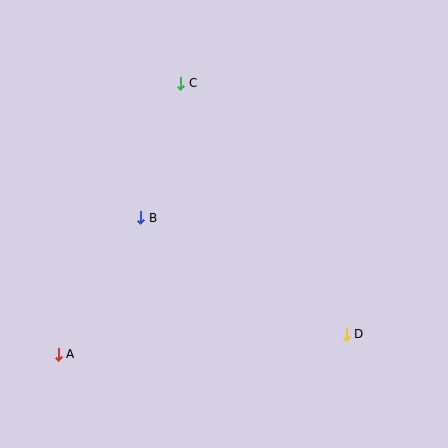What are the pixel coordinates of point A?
Point A is at (58, 354).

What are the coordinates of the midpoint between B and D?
The midpoint between B and D is at (243, 276).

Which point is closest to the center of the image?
Point B at (141, 218) is closest to the center.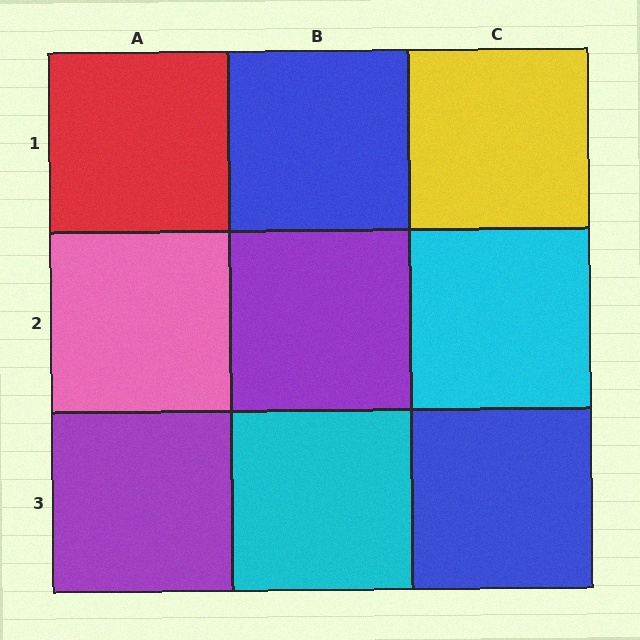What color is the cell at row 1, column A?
Red.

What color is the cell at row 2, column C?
Cyan.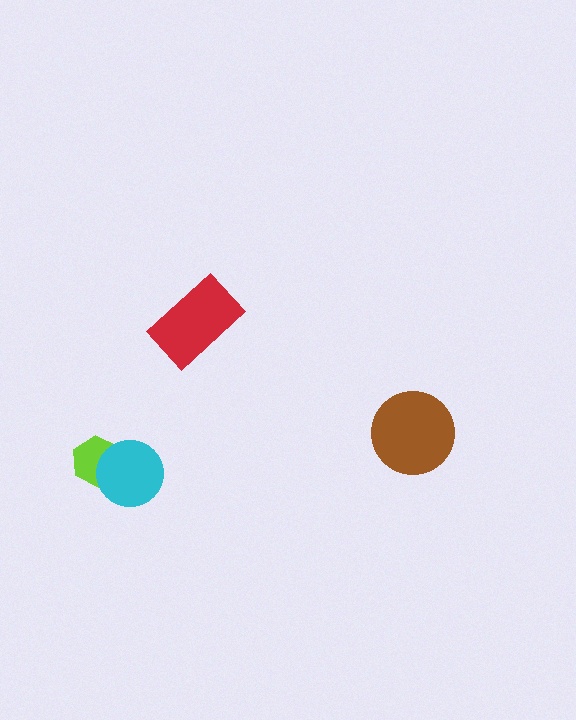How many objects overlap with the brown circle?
0 objects overlap with the brown circle.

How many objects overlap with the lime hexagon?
1 object overlaps with the lime hexagon.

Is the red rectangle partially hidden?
No, no other shape covers it.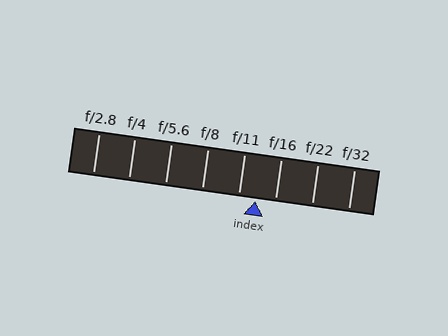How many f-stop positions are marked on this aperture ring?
There are 8 f-stop positions marked.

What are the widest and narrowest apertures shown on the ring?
The widest aperture shown is f/2.8 and the narrowest is f/32.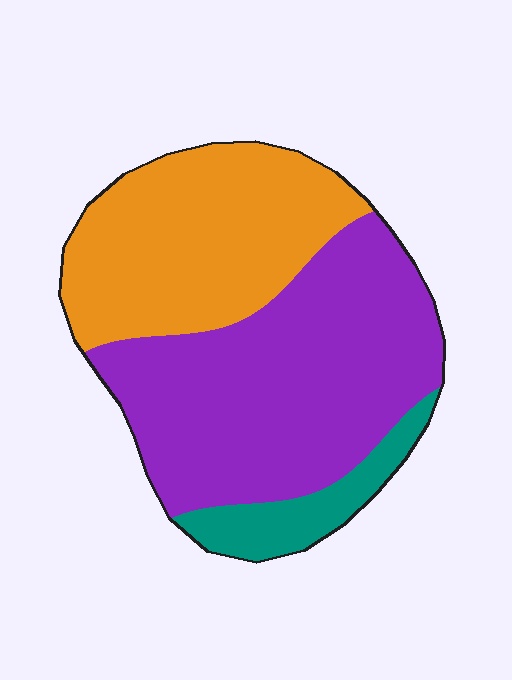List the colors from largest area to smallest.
From largest to smallest: purple, orange, teal.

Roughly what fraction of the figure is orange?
Orange covers around 35% of the figure.